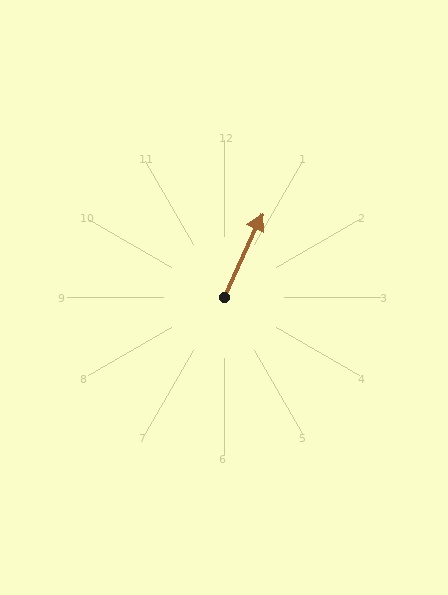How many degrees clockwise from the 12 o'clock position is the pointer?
Approximately 24 degrees.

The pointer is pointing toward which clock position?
Roughly 1 o'clock.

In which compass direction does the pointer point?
Northeast.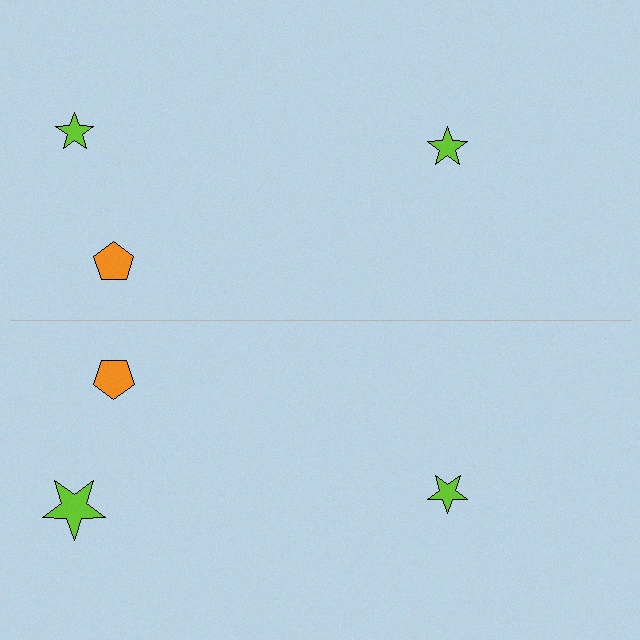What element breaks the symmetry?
The lime star on the bottom side has a different size than its mirror counterpart.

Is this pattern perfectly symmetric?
No, the pattern is not perfectly symmetric. The lime star on the bottom side has a different size than its mirror counterpart.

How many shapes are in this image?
There are 6 shapes in this image.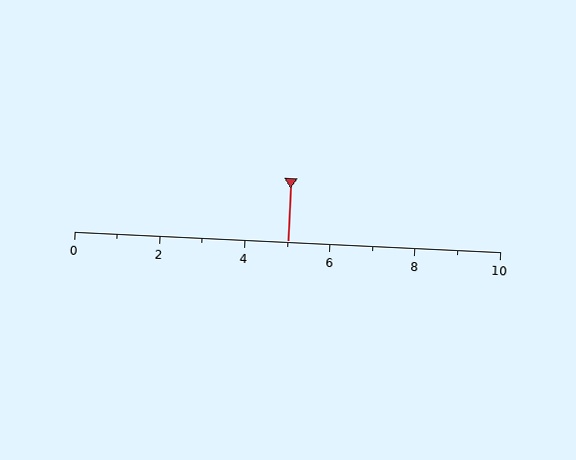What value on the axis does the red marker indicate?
The marker indicates approximately 5.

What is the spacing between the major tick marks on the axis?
The major ticks are spaced 2 apart.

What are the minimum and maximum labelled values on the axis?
The axis runs from 0 to 10.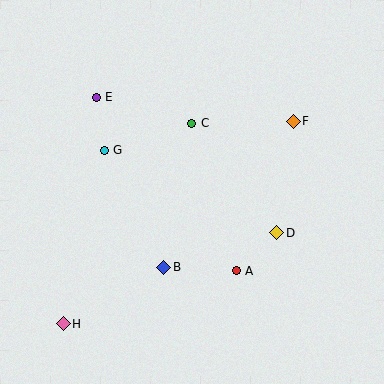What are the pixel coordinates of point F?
Point F is at (293, 121).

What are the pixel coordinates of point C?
Point C is at (192, 123).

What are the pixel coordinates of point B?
Point B is at (164, 267).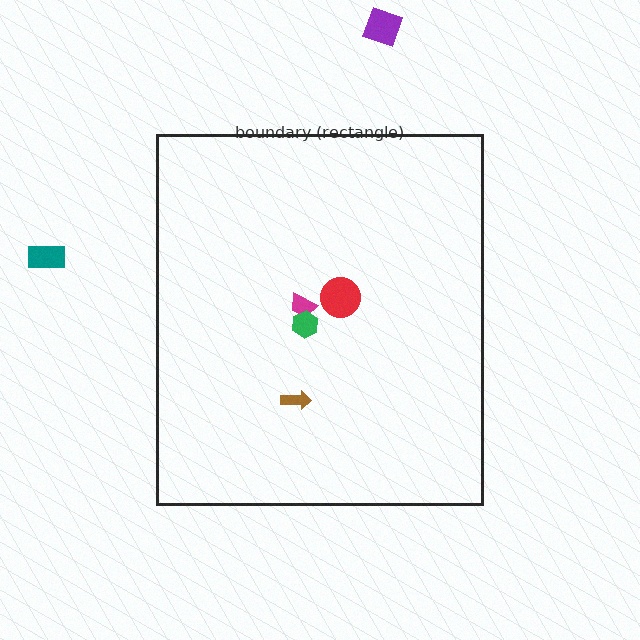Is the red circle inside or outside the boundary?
Inside.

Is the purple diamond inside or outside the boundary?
Outside.